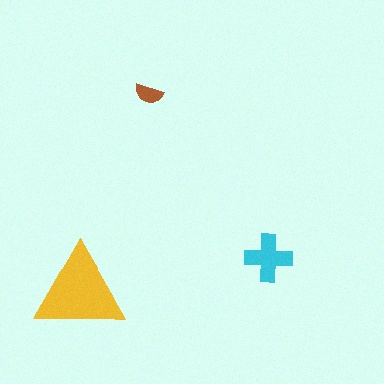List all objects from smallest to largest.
The brown semicircle, the cyan cross, the yellow triangle.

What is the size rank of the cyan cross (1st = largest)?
2nd.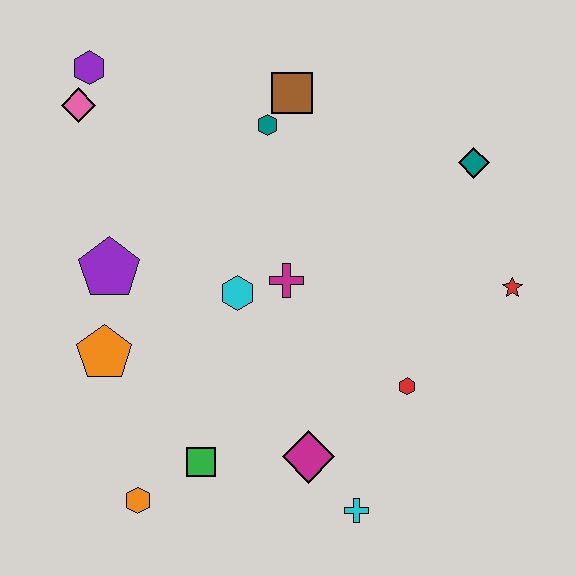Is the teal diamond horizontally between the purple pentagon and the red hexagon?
No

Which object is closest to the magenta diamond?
The cyan cross is closest to the magenta diamond.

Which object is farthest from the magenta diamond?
The purple hexagon is farthest from the magenta diamond.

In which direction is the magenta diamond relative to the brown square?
The magenta diamond is below the brown square.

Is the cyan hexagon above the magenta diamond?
Yes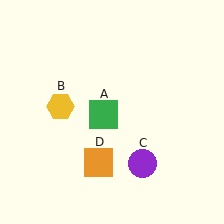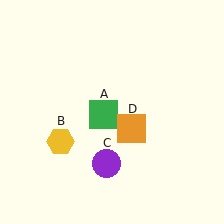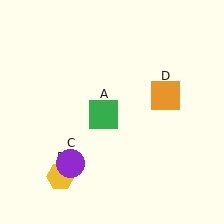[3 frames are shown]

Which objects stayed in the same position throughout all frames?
Green square (object A) remained stationary.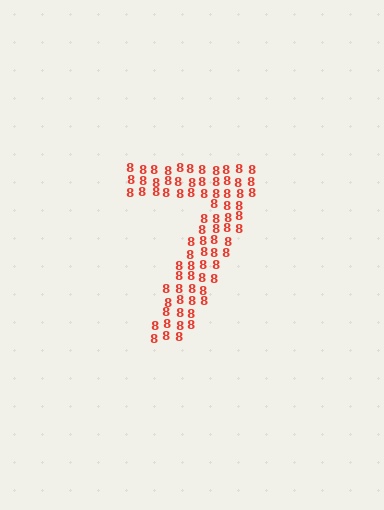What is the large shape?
The large shape is the digit 7.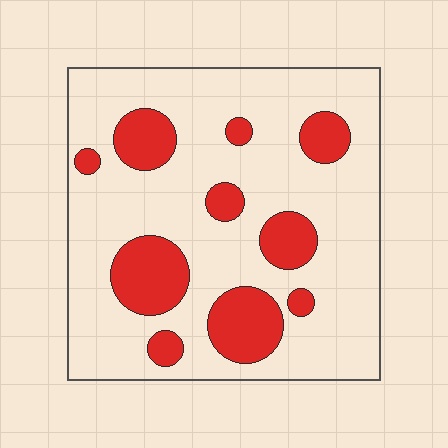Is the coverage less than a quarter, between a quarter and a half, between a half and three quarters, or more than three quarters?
Less than a quarter.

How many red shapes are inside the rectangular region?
10.